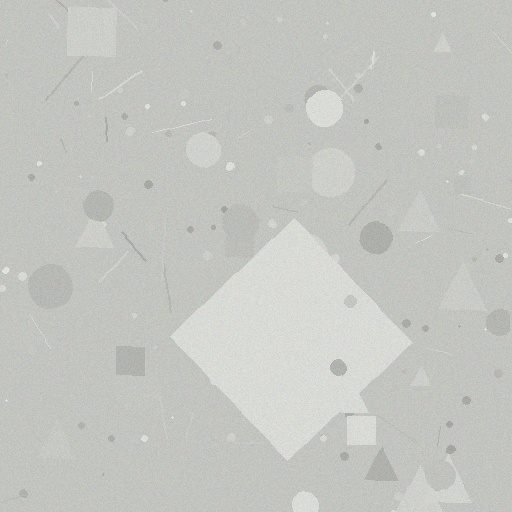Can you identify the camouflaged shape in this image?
The camouflaged shape is a diamond.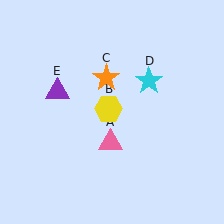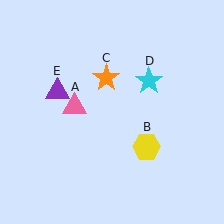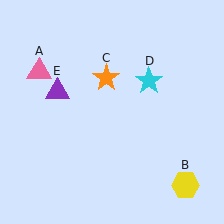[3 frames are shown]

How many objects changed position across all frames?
2 objects changed position: pink triangle (object A), yellow hexagon (object B).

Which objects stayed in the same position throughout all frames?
Orange star (object C) and cyan star (object D) and purple triangle (object E) remained stationary.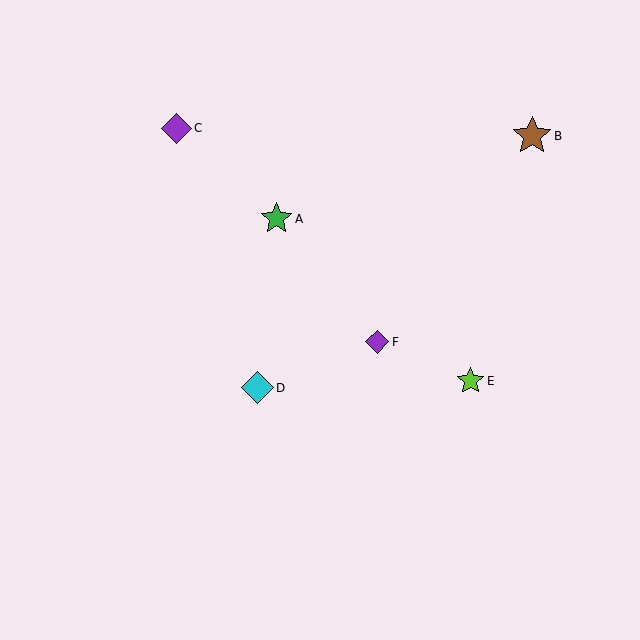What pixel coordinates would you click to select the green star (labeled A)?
Click at (277, 219) to select the green star A.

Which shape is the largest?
The brown star (labeled B) is the largest.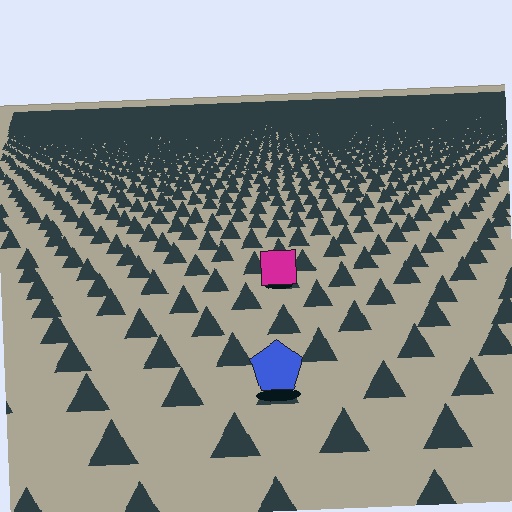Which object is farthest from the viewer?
The magenta square is farthest from the viewer. It appears smaller and the ground texture around it is denser.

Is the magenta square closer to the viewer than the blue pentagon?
No. The blue pentagon is closer — you can tell from the texture gradient: the ground texture is coarser near it.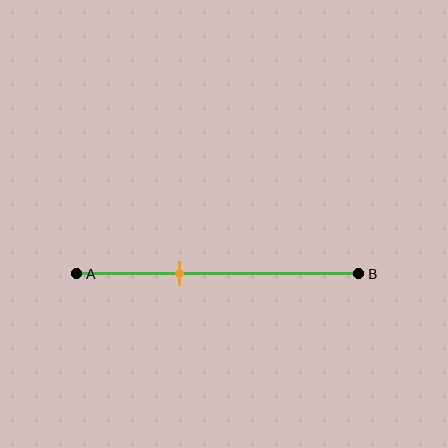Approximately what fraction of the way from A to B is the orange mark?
The orange mark is approximately 35% of the way from A to B.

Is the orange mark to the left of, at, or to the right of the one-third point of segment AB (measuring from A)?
The orange mark is to the right of the one-third point of segment AB.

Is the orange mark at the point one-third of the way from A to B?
No, the mark is at about 35% from A, not at the 33% one-third point.